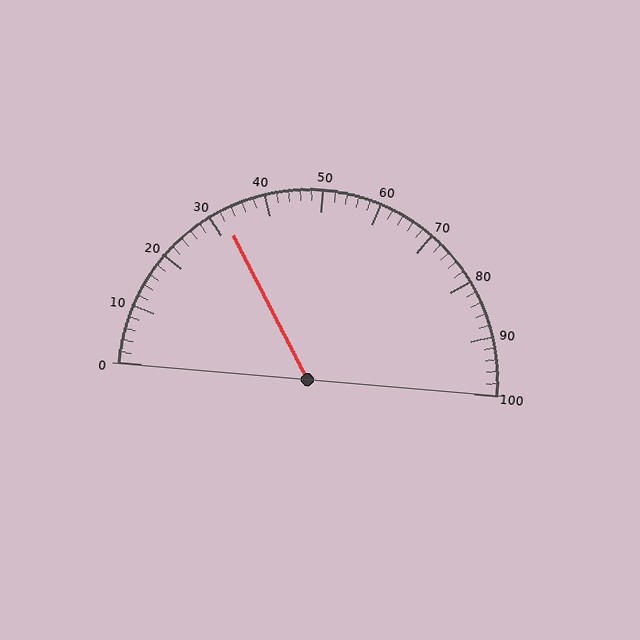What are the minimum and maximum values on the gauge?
The gauge ranges from 0 to 100.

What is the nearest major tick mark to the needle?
The nearest major tick mark is 30.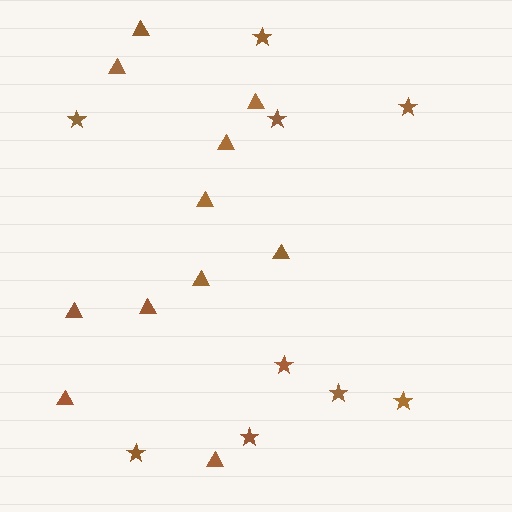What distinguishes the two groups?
There are 2 groups: one group of stars (9) and one group of triangles (11).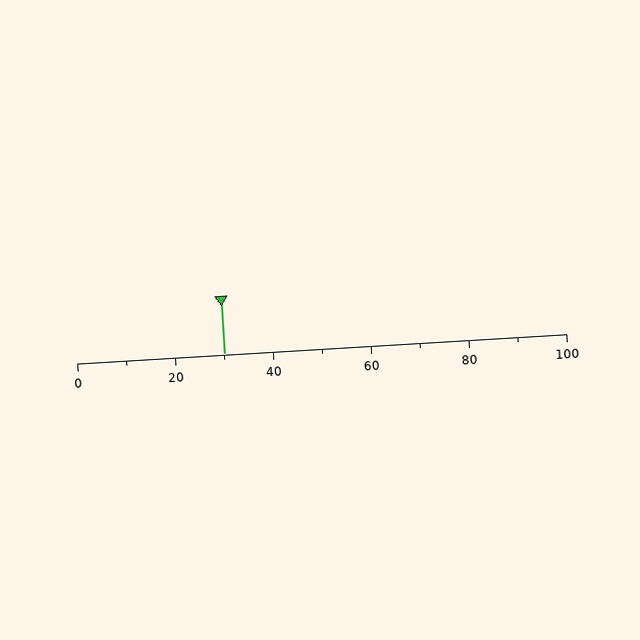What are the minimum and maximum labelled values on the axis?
The axis runs from 0 to 100.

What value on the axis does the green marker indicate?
The marker indicates approximately 30.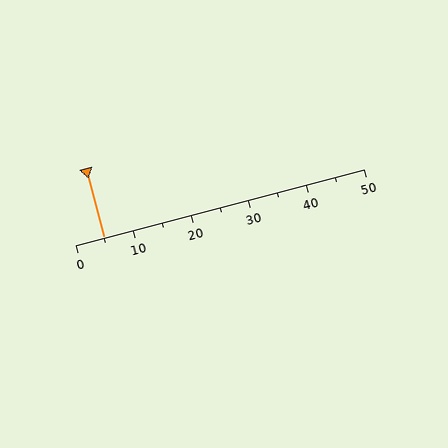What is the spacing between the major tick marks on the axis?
The major ticks are spaced 10 apart.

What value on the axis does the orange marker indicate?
The marker indicates approximately 5.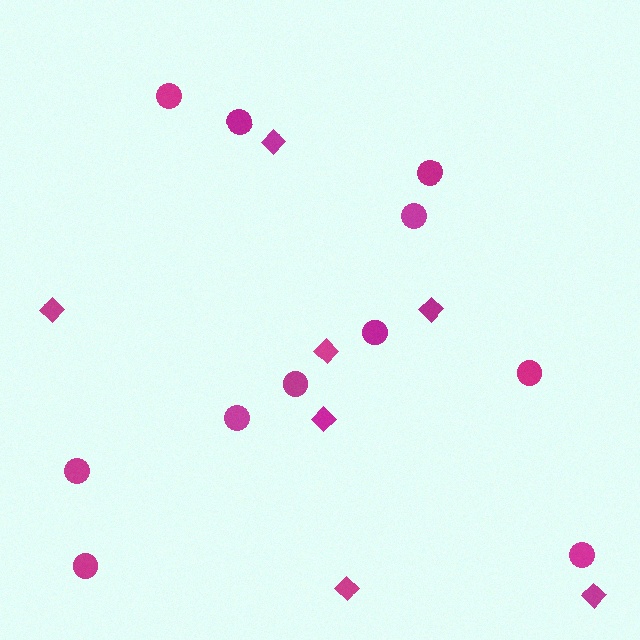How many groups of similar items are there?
There are 2 groups: one group of diamonds (7) and one group of circles (11).